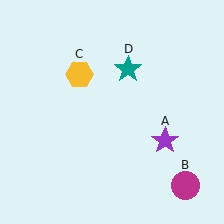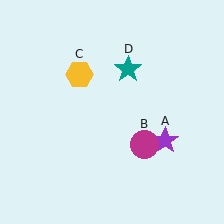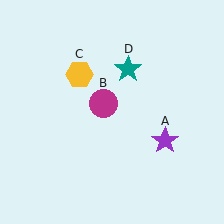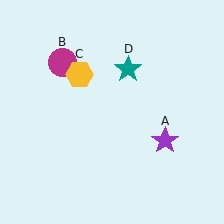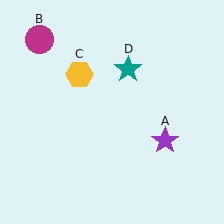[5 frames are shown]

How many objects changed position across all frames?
1 object changed position: magenta circle (object B).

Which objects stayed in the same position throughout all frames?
Purple star (object A) and yellow hexagon (object C) and teal star (object D) remained stationary.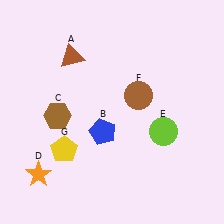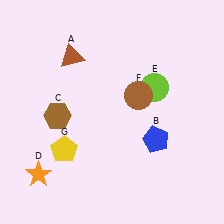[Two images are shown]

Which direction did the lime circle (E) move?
The lime circle (E) moved up.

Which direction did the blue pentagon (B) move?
The blue pentagon (B) moved right.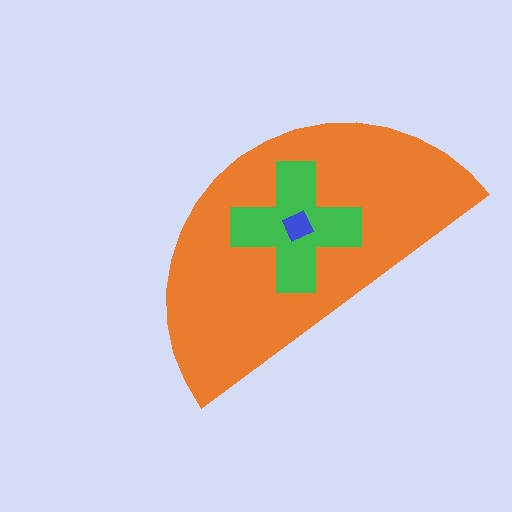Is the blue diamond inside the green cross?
Yes.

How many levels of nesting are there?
3.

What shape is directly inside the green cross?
The blue diamond.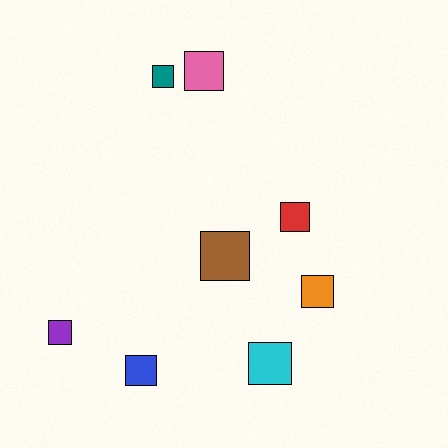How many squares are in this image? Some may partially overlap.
There are 8 squares.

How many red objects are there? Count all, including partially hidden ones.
There is 1 red object.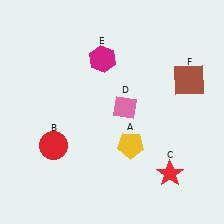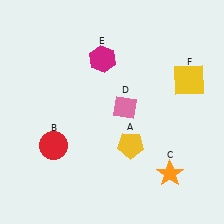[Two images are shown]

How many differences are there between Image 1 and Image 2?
There are 2 differences between the two images.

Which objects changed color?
C changed from red to orange. F changed from brown to yellow.